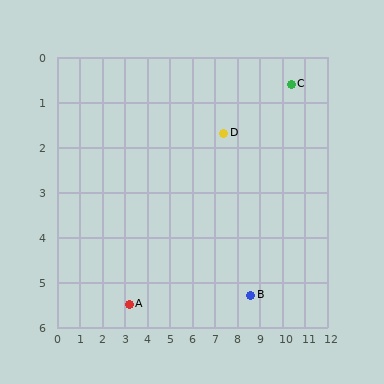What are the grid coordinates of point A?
Point A is at approximately (3.2, 5.5).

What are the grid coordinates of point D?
Point D is at approximately (7.4, 1.7).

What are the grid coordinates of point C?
Point C is at approximately (10.4, 0.6).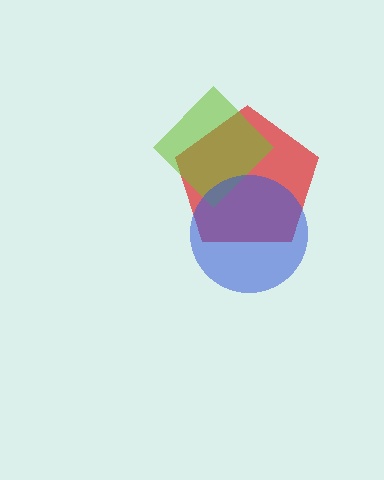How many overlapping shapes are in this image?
There are 3 overlapping shapes in the image.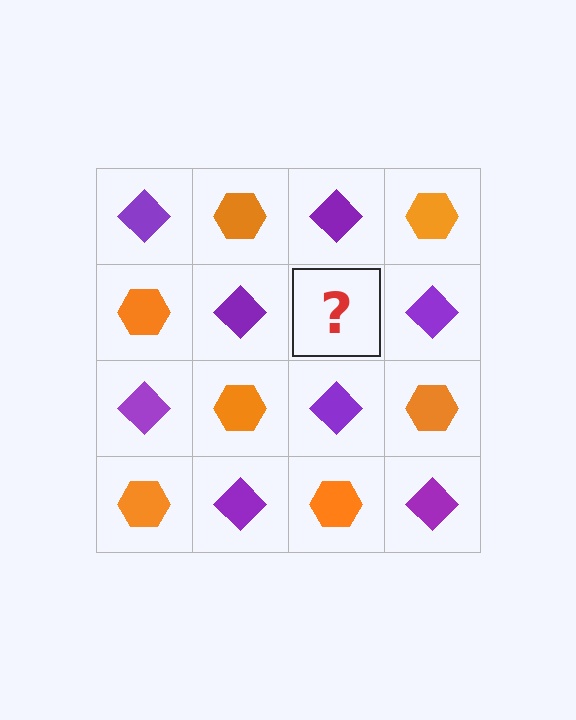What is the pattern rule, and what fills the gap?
The rule is that it alternates purple diamond and orange hexagon in a checkerboard pattern. The gap should be filled with an orange hexagon.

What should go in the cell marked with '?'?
The missing cell should contain an orange hexagon.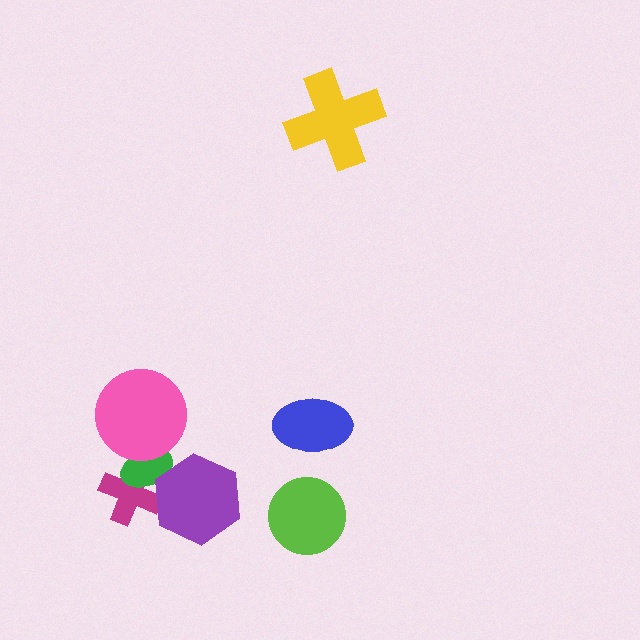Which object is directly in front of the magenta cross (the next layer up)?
The green ellipse is directly in front of the magenta cross.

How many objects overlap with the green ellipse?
3 objects overlap with the green ellipse.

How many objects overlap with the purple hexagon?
2 objects overlap with the purple hexagon.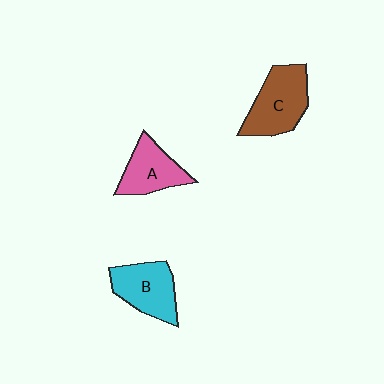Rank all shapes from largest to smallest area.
From largest to smallest: C (brown), B (cyan), A (pink).